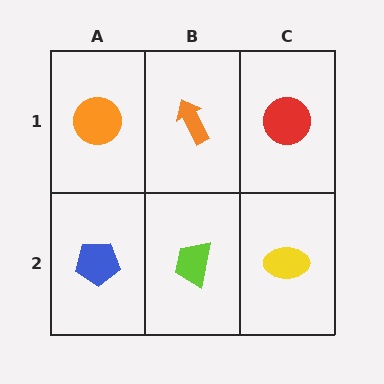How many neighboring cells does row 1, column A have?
2.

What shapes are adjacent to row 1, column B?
A lime trapezoid (row 2, column B), an orange circle (row 1, column A), a red circle (row 1, column C).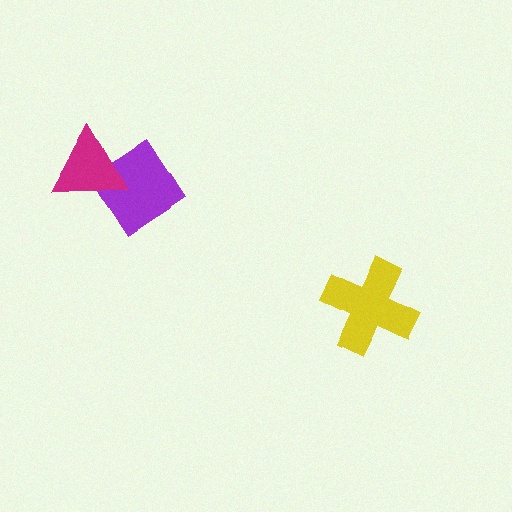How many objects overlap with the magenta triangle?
1 object overlaps with the magenta triangle.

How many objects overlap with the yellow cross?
0 objects overlap with the yellow cross.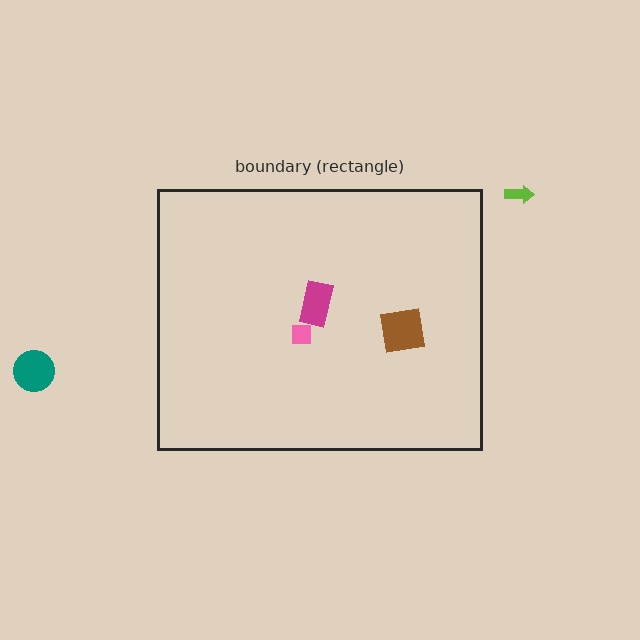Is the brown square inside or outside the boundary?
Inside.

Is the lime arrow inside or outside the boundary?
Outside.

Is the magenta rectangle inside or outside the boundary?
Inside.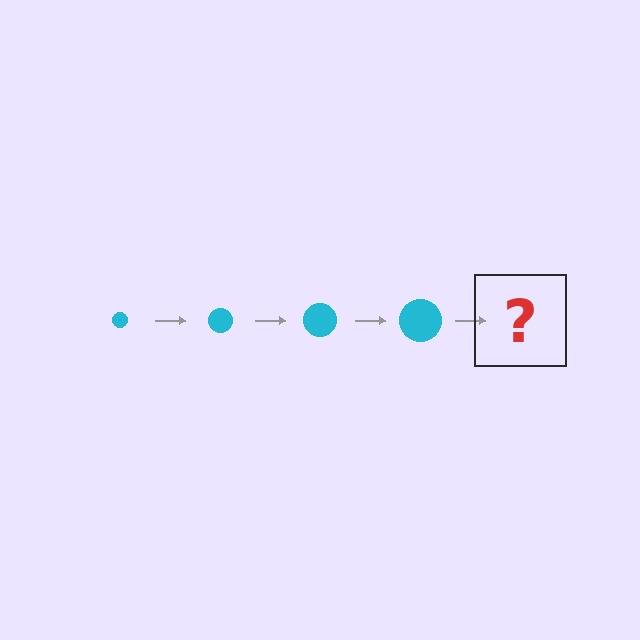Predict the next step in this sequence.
The next step is a cyan circle, larger than the previous one.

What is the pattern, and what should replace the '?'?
The pattern is that the circle gets progressively larger each step. The '?' should be a cyan circle, larger than the previous one.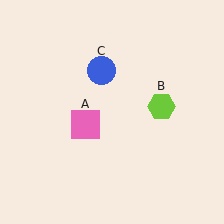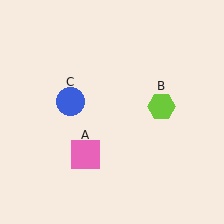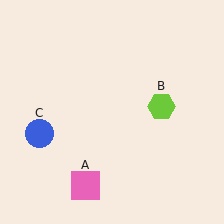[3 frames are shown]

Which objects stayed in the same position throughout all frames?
Lime hexagon (object B) remained stationary.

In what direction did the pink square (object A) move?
The pink square (object A) moved down.